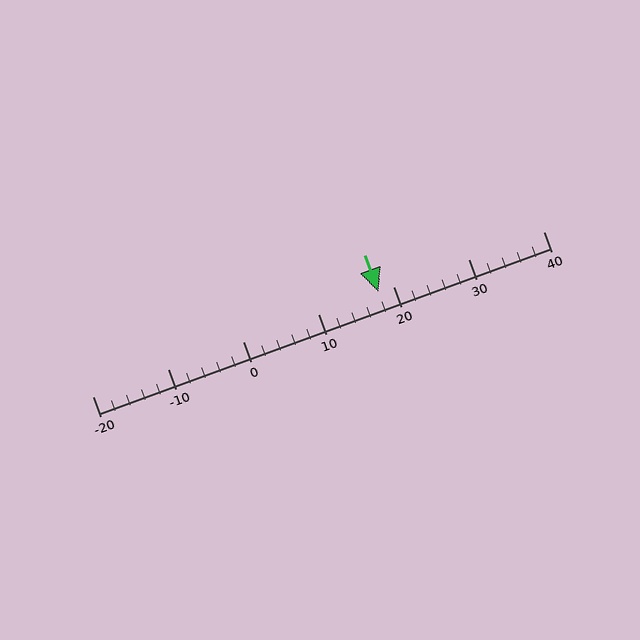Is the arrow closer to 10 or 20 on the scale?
The arrow is closer to 20.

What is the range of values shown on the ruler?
The ruler shows values from -20 to 40.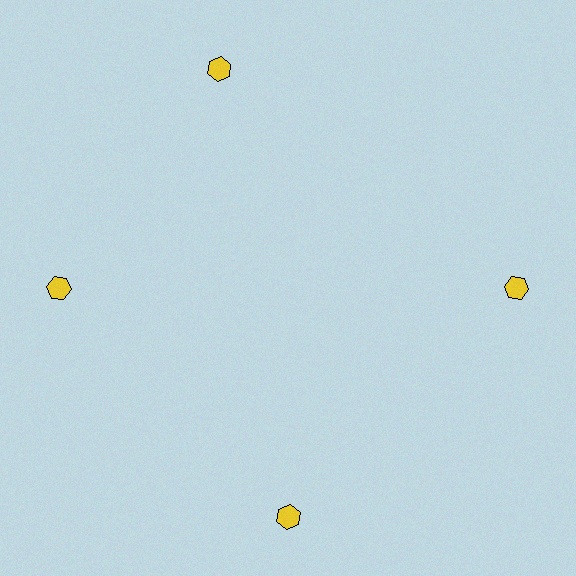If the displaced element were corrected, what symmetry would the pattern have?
It would have 4-fold rotational symmetry — the pattern would map onto itself every 90 degrees.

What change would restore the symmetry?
The symmetry would be restored by rotating it back into even spacing with its neighbors so that all 4 hexagons sit at equal angles and equal distance from the center.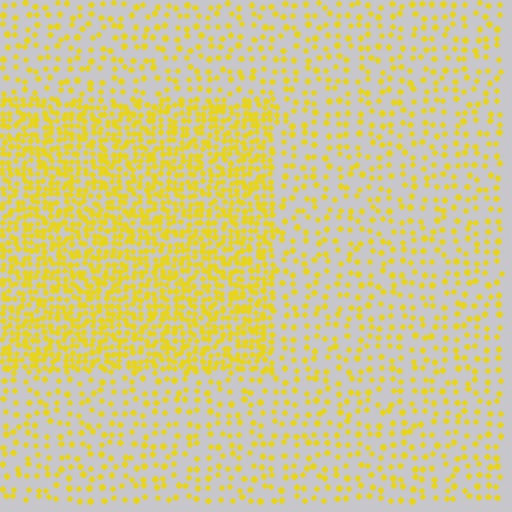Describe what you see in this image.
The image contains small yellow elements arranged at two different densities. A rectangle-shaped region is visible where the elements are more densely packed than the surrounding area.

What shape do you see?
I see a rectangle.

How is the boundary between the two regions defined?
The boundary is defined by a change in element density (approximately 2.4x ratio). All elements are the same color, size, and shape.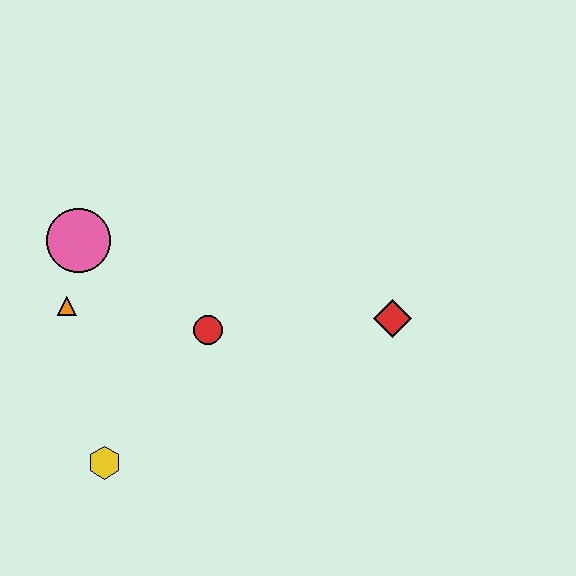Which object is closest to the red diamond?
The red circle is closest to the red diamond.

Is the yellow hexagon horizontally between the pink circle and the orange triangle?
No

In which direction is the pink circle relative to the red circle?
The pink circle is to the left of the red circle.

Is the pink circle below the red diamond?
No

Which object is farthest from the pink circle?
The red diamond is farthest from the pink circle.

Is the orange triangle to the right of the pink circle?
No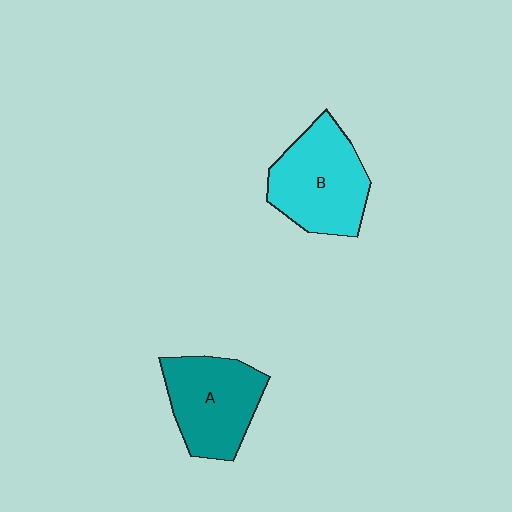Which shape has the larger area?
Shape B (cyan).